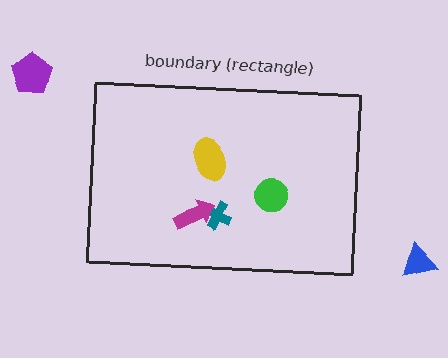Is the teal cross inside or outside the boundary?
Inside.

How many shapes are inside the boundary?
4 inside, 2 outside.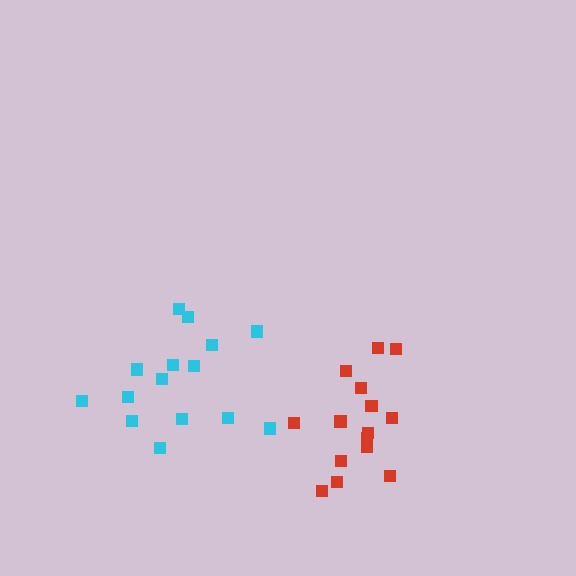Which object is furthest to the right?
The red cluster is rightmost.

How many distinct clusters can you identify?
There are 2 distinct clusters.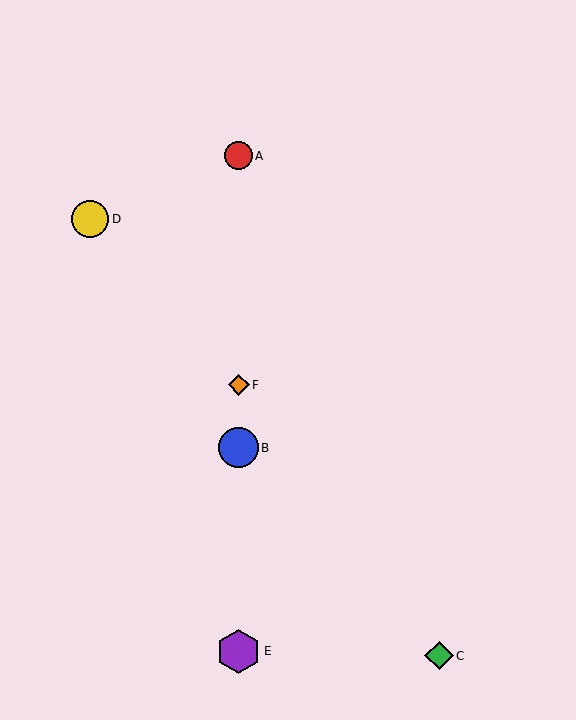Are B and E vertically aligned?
Yes, both are at x≈239.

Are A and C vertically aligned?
No, A is at x≈239 and C is at x≈439.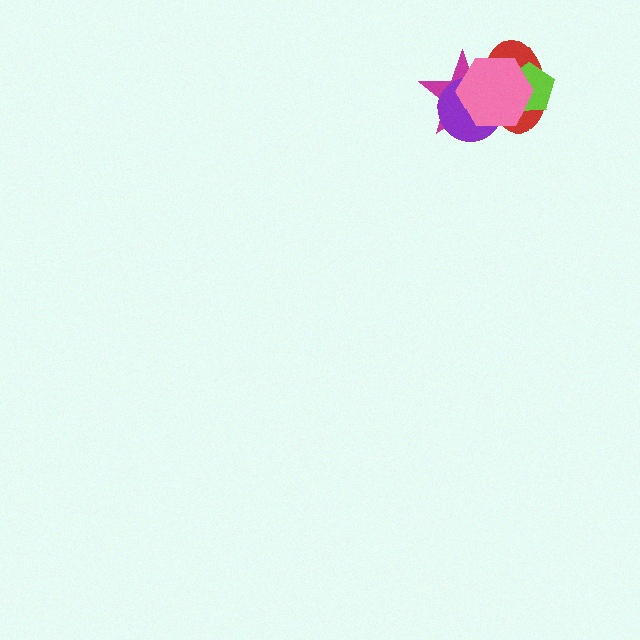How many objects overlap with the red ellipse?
4 objects overlap with the red ellipse.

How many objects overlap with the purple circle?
3 objects overlap with the purple circle.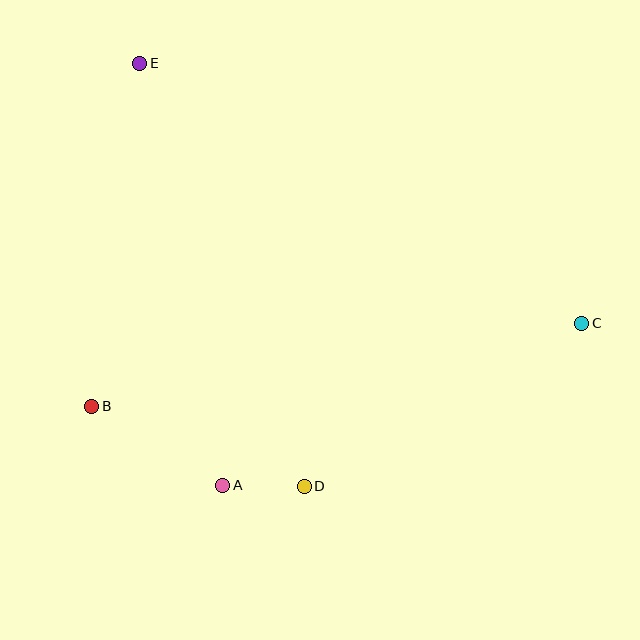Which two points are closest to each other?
Points A and D are closest to each other.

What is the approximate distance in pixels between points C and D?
The distance between C and D is approximately 322 pixels.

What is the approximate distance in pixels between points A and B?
The distance between A and B is approximately 153 pixels.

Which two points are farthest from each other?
Points C and E are farthest from each other.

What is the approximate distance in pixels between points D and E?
The distance between D and E is approximately 454 pixels.